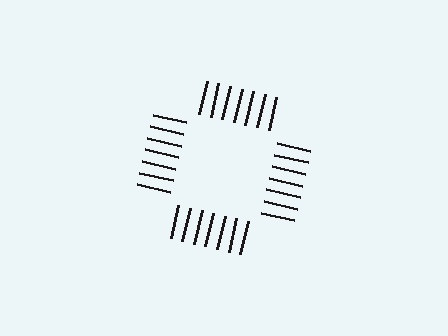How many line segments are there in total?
28 — 7 along each of the 4 edges.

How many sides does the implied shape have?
4 sides — the line-ends trace a square.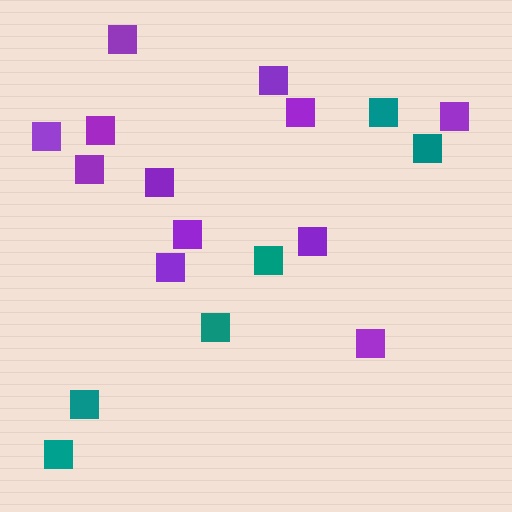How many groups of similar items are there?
There are 2 groups: one group of purple squares (12) and one group of teal squares (6).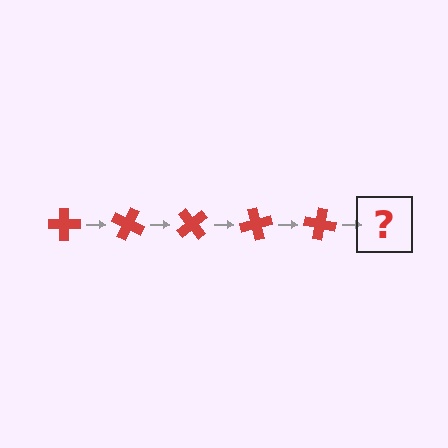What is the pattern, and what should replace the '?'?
The pattern is that the cross rotates 25 degrees each step. The '?' should be a red cross rotated 125 degrees.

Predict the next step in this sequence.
The next step is a red cross rotated 125 degrees.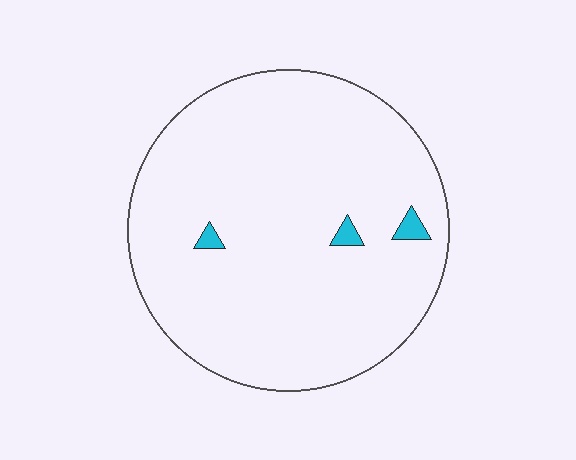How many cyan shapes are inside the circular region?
3.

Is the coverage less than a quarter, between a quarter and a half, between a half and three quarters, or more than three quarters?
Less than a quarter.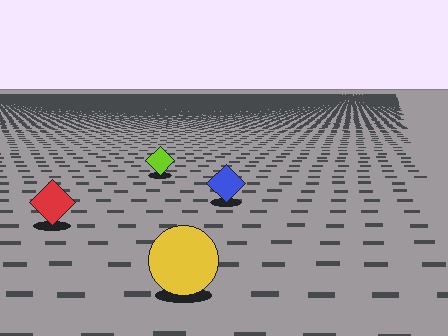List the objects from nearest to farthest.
From nearest to farthest: the yellow circle, the red diamond, the blue diamond, the lime diamond.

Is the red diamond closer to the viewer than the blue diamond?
Yes. The red diamond is closer — you can tell from the texture gradient: the ground texture is coarser near it.